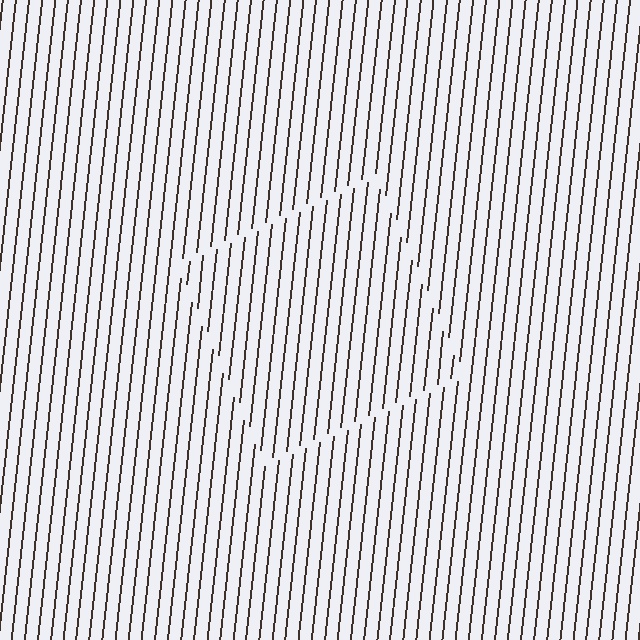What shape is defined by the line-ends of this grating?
An illusory square. The interior of the shape contains the same grating, shifted by half a period — the contour is defined by the phase discontinuity where line-ends from the inner and outer gratings abut.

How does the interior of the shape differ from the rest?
The interior of the shape contains the same grating, shifted by half a period — the contour is defined by the phase discontinuity where line-ends from the inner and outer gratings abut.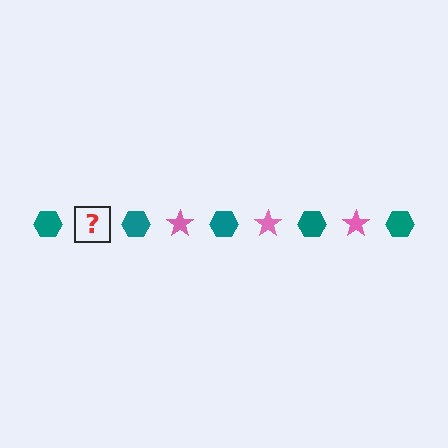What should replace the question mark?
The question mark should be replaced with a pink star.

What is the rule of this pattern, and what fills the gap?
The rule is that the pattern alternates between teal hexagon and pink star. The gap should be filled with a pink star.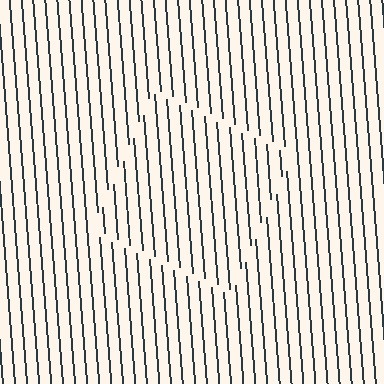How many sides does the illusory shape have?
4 sides — the line-ends trace a square.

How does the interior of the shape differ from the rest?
The interior of the shape contains the same grating, shifted by half a period — the contour is defined by the phase discontinuity where line-ends from the inner and outer gratings abut.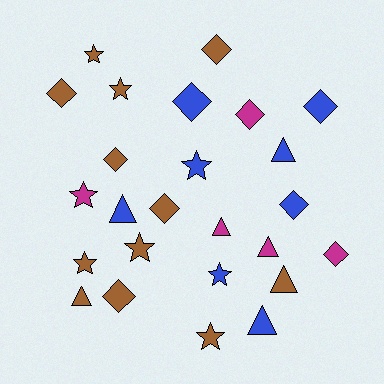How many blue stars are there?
There are 2 blue stars.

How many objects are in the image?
There are 25 objects.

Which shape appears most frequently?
Diamond, with 10 objects.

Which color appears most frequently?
Brown, with 12 objects.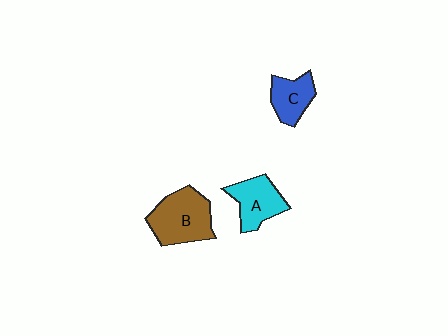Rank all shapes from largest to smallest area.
From largest to smallest: B (brown), A (cyan), C (blue).